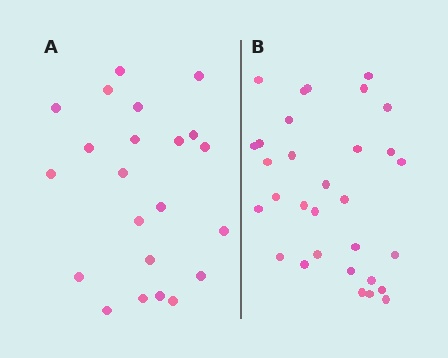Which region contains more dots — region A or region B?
Region B (the right region) has more dots.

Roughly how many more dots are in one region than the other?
Region B has roughly 8 or so more dots than region A.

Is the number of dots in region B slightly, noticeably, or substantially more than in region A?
Region B has noticeably more, but not dramatically so. The ratio is roughly 1.4 to 1.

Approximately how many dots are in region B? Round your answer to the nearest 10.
About 30 dots. (The exact count is 31, which rounds to 30.)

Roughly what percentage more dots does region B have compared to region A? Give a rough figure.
About 40% more.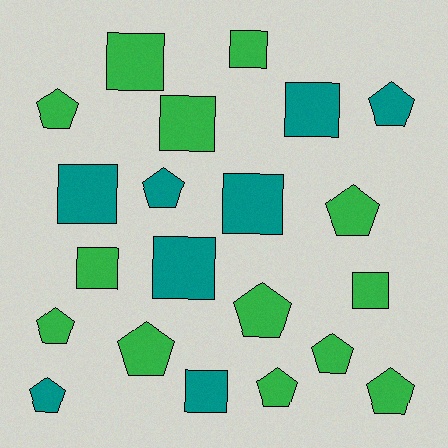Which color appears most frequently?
Green, with 13 objects.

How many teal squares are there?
There are 5 teal squares.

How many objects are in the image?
There are 21 objects.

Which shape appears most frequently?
Pentagon, with 11 objects.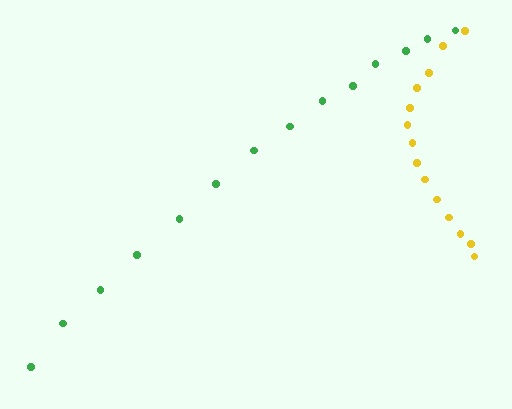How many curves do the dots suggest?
There are 2 distinct paths.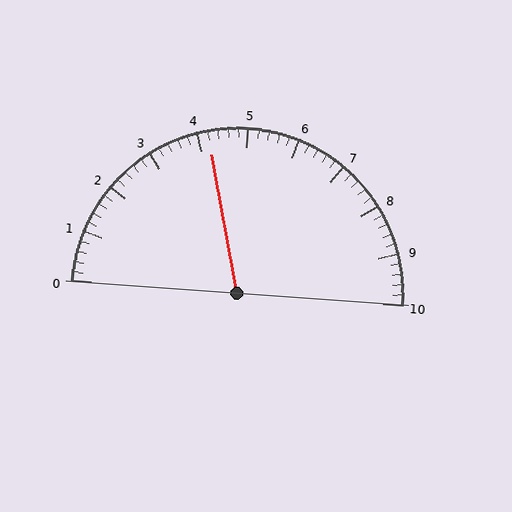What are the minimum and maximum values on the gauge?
The gauge ranges from 0 to 10.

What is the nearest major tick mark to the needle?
The nearest major tick mark is 4.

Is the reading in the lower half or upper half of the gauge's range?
The reading is in the lower half of the range (0 to 10).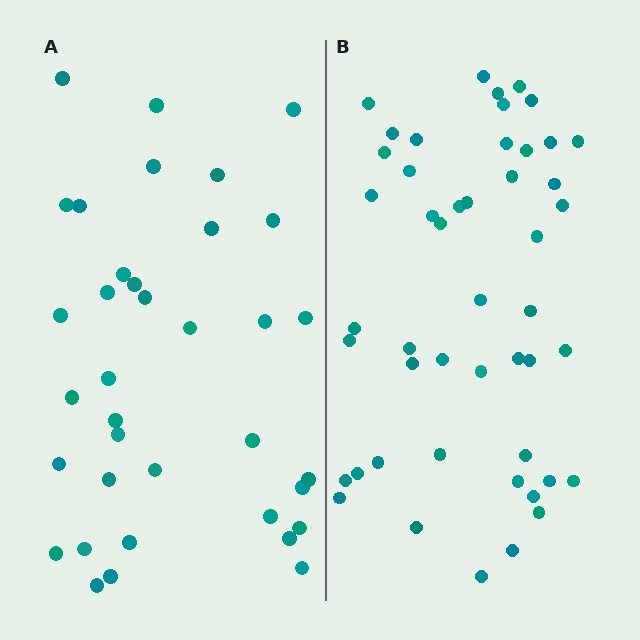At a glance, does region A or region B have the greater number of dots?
Region B (the right region) has more dots.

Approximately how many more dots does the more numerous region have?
Region B has roughly 12 or so more dots than region A.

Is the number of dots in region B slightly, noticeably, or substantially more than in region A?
Region B has noticeably more, but not dramatically so. The ratio is roughly 1.3 to 1.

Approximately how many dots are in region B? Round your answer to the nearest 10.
About 50 dots. (The exact count is 48, which rounds to 50.)